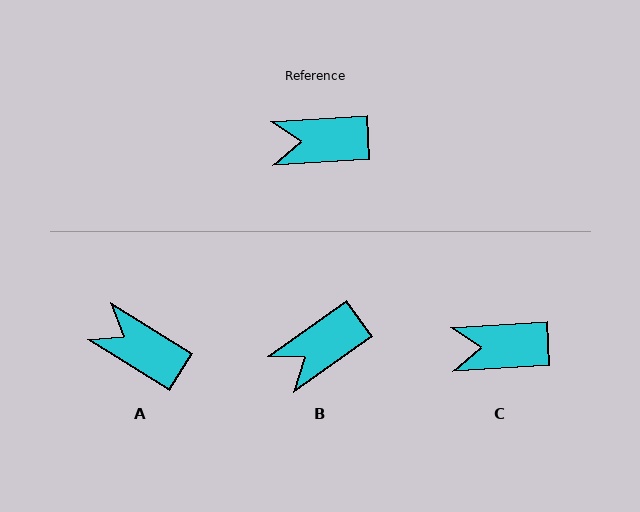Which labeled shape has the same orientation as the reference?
C.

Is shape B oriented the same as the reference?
No, it is off by about 32 degrees.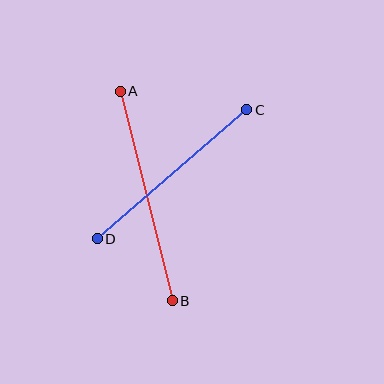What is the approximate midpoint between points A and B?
The midpoint is at approximately (146, 196) pixels.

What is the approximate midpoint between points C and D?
The midpoint is at approximately (172, 174) pixels.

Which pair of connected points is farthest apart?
Points A and B are farthest apart.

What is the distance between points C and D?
The distance is approximately 198 pixels.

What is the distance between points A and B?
The distance is approximately 216 pixels.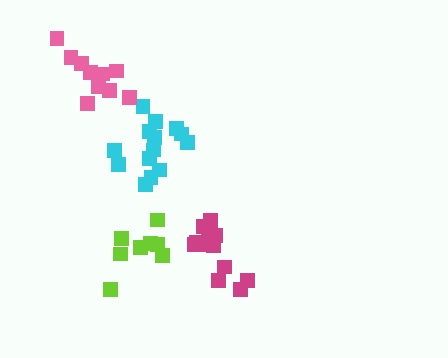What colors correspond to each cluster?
The clusters are colored: cyan, magenta, lime, pink.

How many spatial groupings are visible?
There are 4 spatial groupings.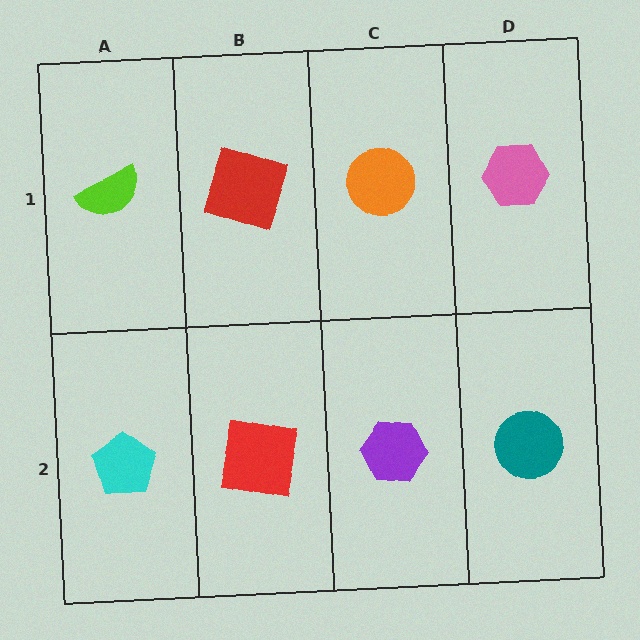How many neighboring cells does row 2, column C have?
3.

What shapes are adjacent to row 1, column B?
A red square (row 2, column B), a lime semicircle (row 1, column A), an orange circle (row 1, column C).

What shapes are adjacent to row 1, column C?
A purple hexagon (row 2, column C), a red square (row 1, column B), a pink hexagon (row 1, column D).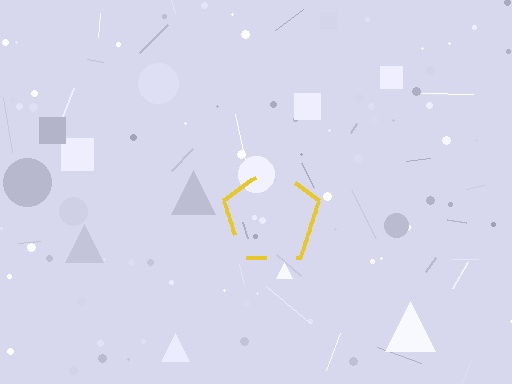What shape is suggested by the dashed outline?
The dashed outline suggests a pentagon.